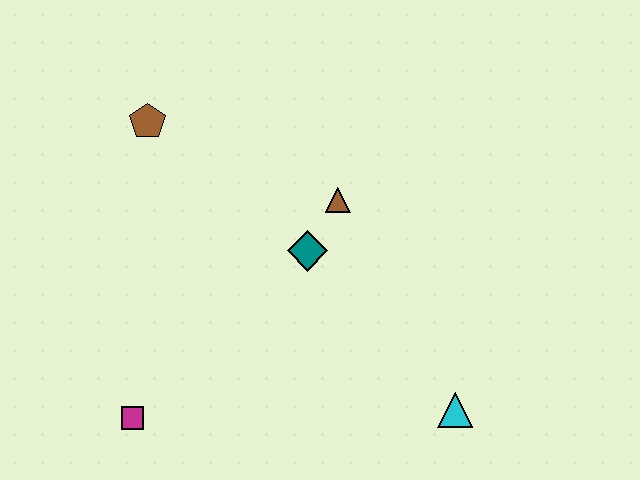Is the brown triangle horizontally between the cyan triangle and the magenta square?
Yes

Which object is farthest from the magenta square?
The cyan triangle is farthest from the magenta square.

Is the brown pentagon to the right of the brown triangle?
No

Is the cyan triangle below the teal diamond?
Yes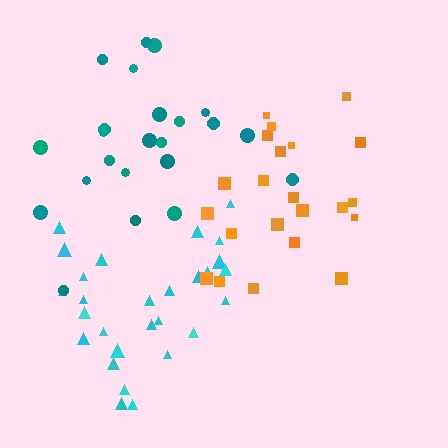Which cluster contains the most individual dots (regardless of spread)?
Cyan (28).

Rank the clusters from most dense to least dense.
cyan, orange, teal.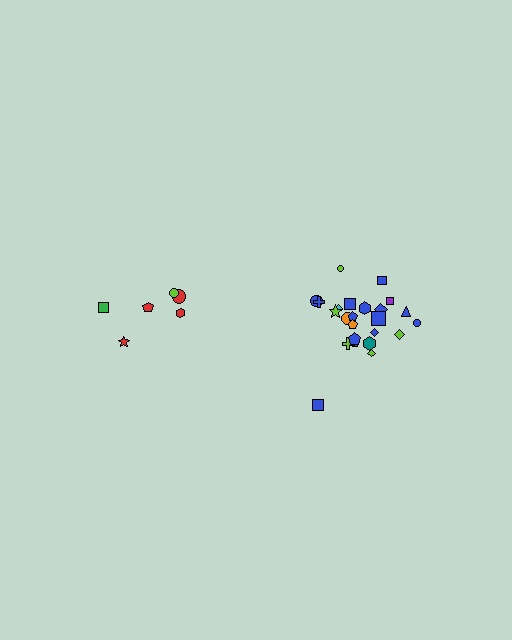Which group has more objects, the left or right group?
The right group.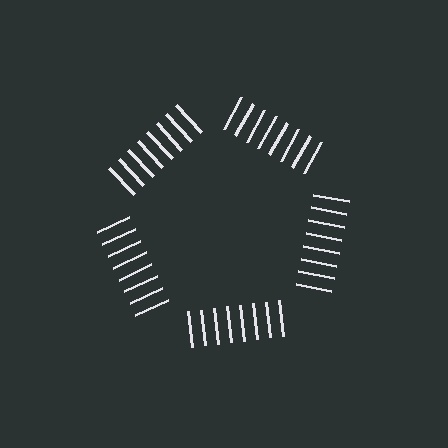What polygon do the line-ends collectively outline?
An illusory pentagon — the line segments terminate on its edges but no continuous stroke is drawn.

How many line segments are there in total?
40 — 8 along each of the 5 edges.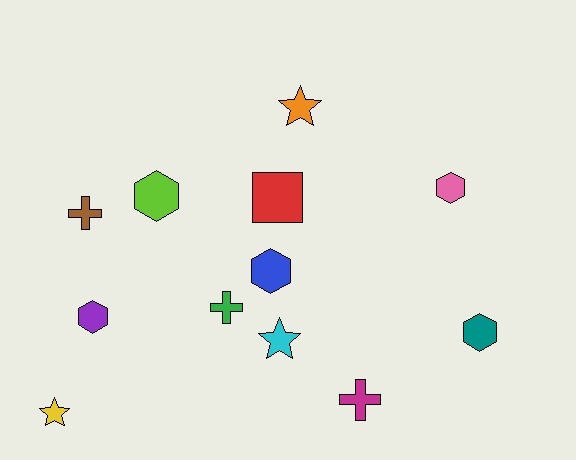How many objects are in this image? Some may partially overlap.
There are 12 objects.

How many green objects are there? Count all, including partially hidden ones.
There is 1 green object.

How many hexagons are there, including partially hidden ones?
There are 5 hexagons.